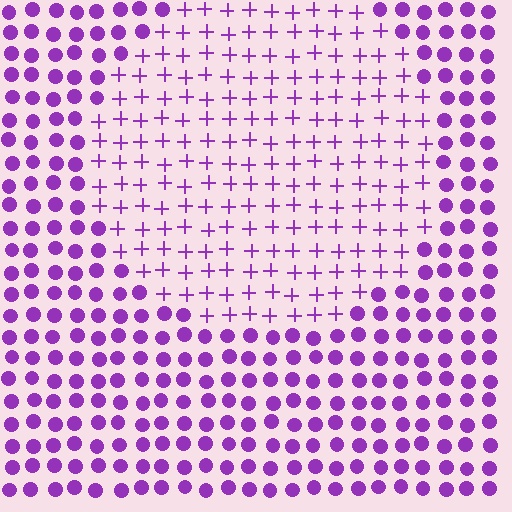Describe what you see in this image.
The image is filled with small purple elements arranged in a uniform grid. A circle-shaped region contains plus signs, while the surrounding area contains circles. The boundary is defined purely by the change in element shape.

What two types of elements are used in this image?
The image uses plus signs inside the circle region and circles outside it.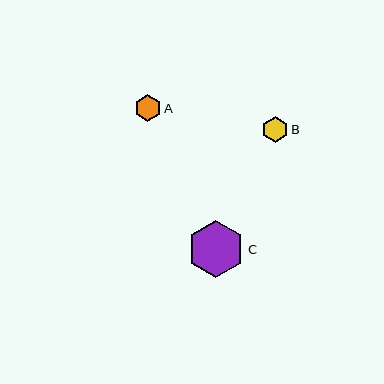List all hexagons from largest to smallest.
From largest to smallest: C, A, B.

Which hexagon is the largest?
Hexagon C is the largest with a size of approximately 57 pixels.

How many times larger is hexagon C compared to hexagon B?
Hexagon C is approximately 2.2 times the size of hexagon B.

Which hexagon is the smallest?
Hexagon B is the smallest with a size of approximately 26 pixels.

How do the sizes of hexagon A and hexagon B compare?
Hexagon A and hexagon B are approximately the same size.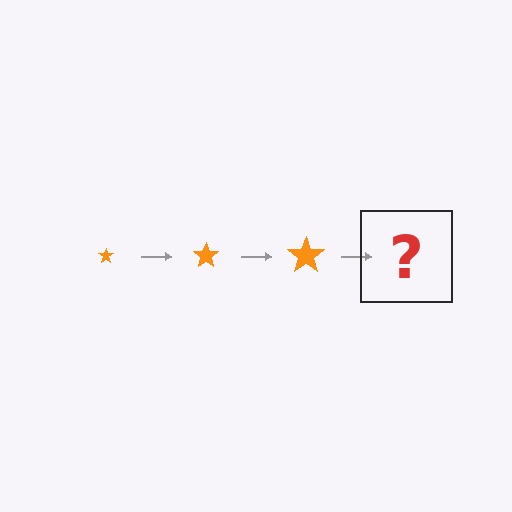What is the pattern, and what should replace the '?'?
The pattern is that the star gets progressively larger each step. The '?' should be an orange star, larger than the previous one.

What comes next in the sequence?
The next element should be an orange star, larger than the previous one.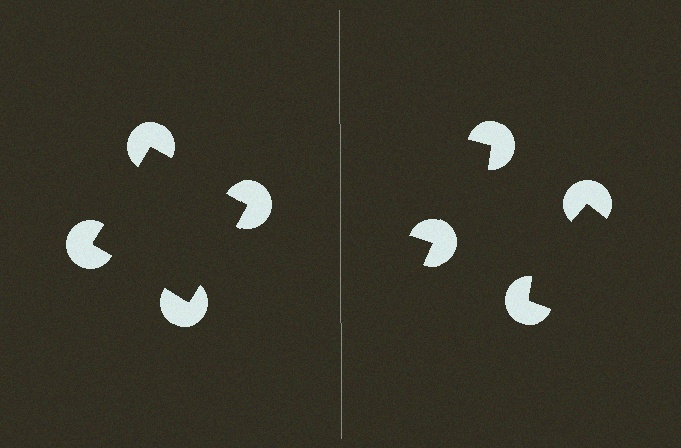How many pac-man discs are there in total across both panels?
8 — 4 on each side.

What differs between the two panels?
The pac-man discs are positioned identically on both sides; only the wedge orientations differ. On the left they align to a square; on the right they are misaligned.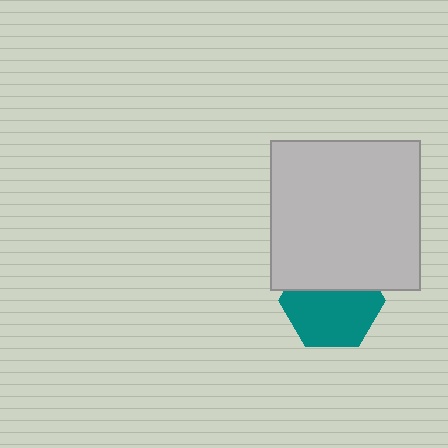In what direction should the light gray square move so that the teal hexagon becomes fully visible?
The light gray square should move up. That is the shortest direction to clear the overlap and leave the teal hexagon fully visible.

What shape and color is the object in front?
The object in front is a light gray square.